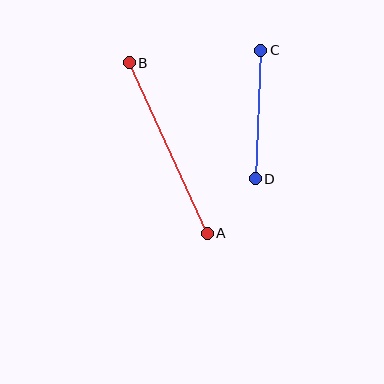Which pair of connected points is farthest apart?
Points A and B are farthest apart.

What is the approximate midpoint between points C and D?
The midpoint is at approximately (258, 114) pixels.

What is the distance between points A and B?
The distance is approximately 188 pixels.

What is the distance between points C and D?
The distance is approximately 129 pixels.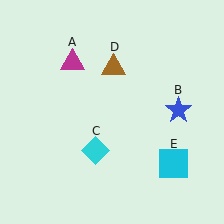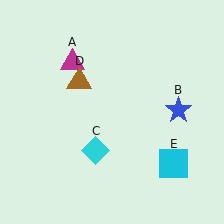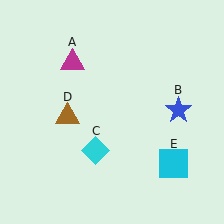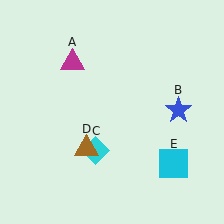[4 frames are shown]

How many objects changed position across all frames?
1 object changed position: brown triangle (object D).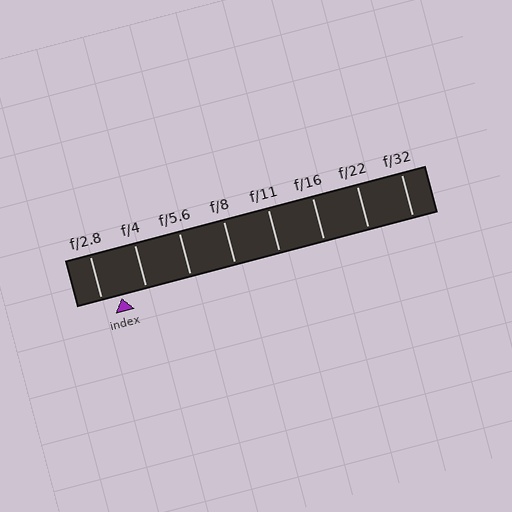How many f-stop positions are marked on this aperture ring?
There are 8 f-stop positions marked.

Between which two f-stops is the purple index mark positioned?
The index mark is between f/2.8 and f/4.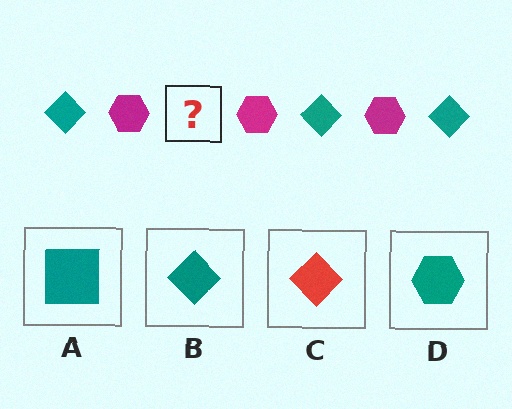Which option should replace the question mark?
Option B.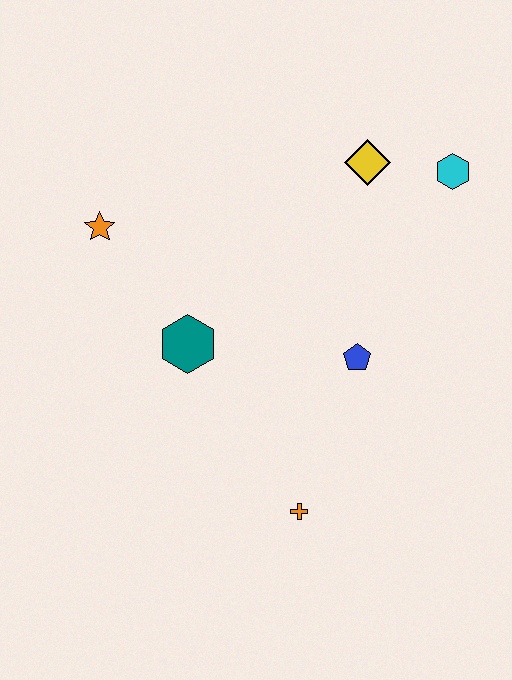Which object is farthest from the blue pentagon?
The orange star is farthest from the blue pentagon.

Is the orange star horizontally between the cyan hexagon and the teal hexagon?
No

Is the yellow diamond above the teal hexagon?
Yes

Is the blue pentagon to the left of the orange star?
No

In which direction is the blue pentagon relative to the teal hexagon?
The blue pentagon is to the right of the teal hexagon.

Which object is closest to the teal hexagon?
The orange star is closest to the teal hexagon.